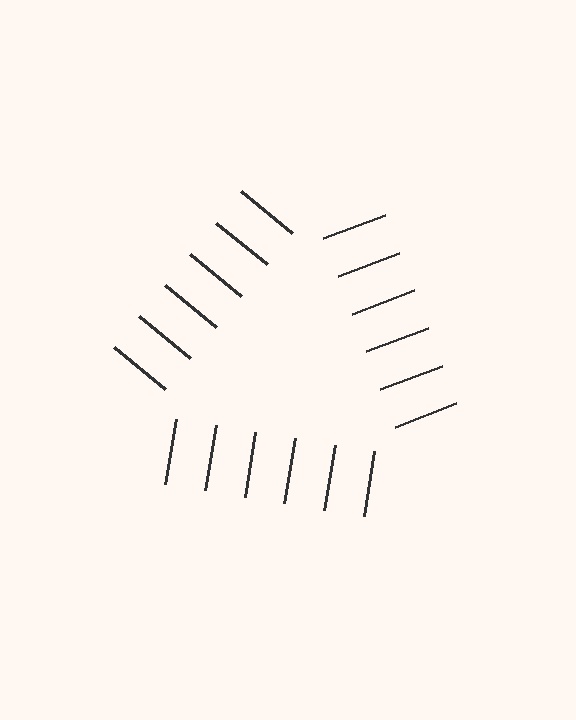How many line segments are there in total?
18 — 6 along each of the 3 edges.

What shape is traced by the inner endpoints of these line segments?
An illusory triangle — the line segments terminate on its edges but no continuous stroke is drawn.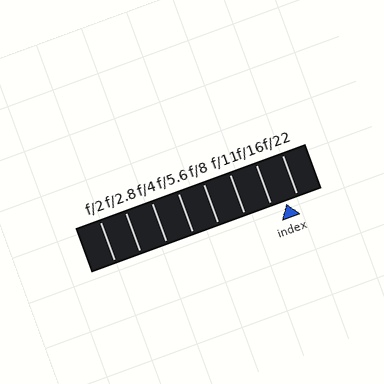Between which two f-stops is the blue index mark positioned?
The index mark is between f/16 and f/22.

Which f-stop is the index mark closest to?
The index mark is closest to f/22.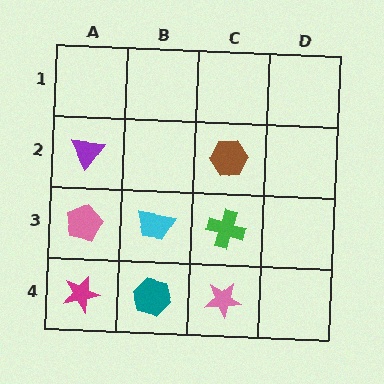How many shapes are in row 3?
3 shapes.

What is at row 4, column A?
A magenta star.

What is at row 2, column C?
A brown hexagon.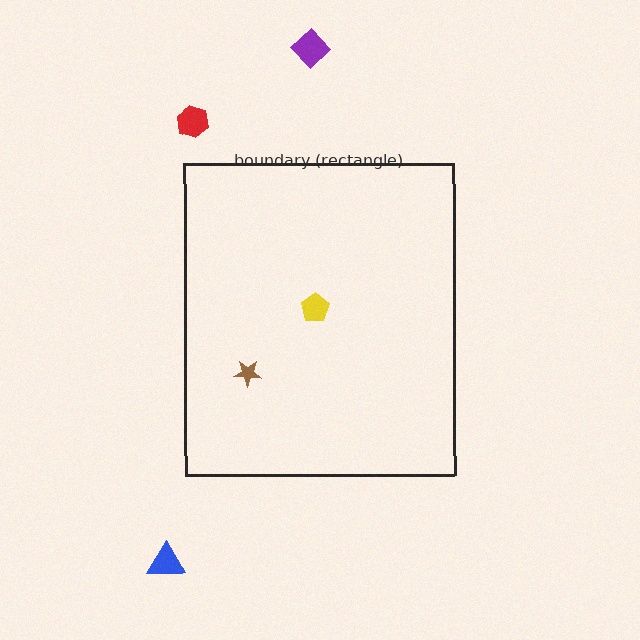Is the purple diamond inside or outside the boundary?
Outside.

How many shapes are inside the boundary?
2 inside, 3 outside.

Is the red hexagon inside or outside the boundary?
Outside.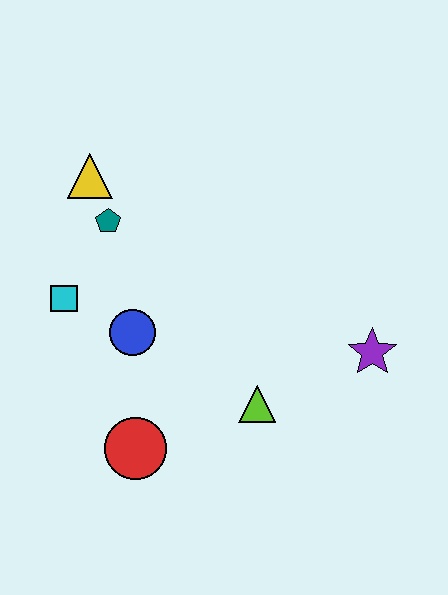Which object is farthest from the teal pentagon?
The purple star is farthest from the teal pentagon.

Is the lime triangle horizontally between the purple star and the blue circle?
Yes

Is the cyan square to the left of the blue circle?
Yes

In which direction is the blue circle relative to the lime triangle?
The blue circle is to the left of the lime triangle.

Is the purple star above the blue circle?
No